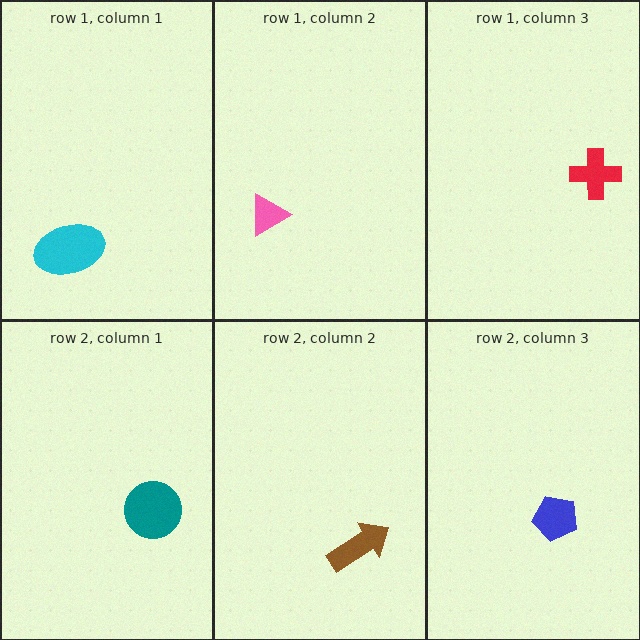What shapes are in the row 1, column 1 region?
The cyan ellipse.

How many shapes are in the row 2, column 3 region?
1.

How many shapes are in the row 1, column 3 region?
1.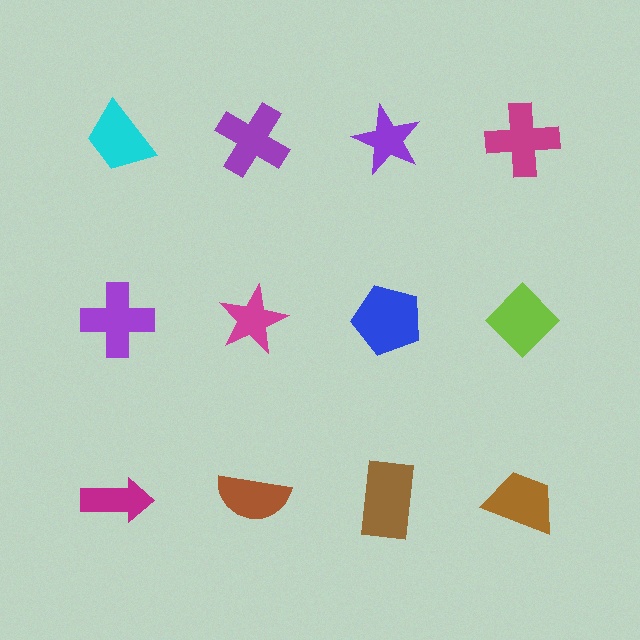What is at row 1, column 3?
A purple star.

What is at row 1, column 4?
A magenta cross.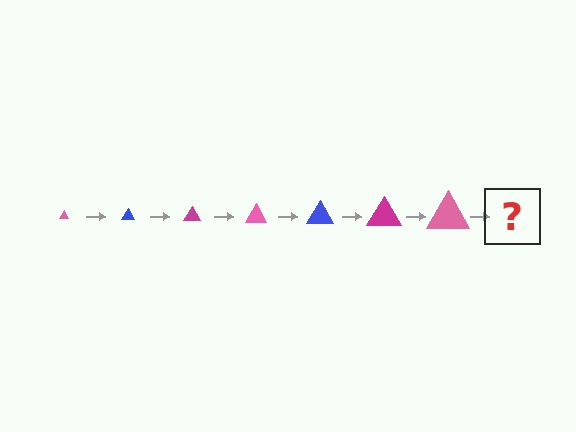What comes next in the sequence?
The next element should be a blue triangle, larger than the previous one.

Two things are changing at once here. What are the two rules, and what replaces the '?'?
The two rules are that the triangle grows larger each step and the color cycles through pink, blue, and magenta. The '?' should be a blue triangle, larger than the previous one.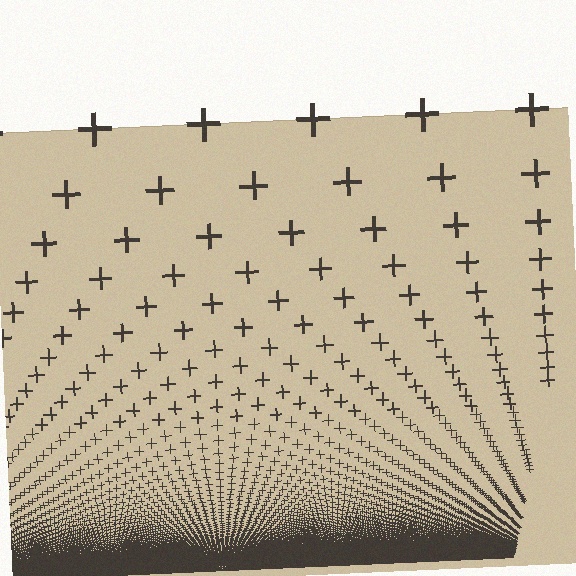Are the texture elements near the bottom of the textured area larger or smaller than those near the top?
Smaller. The gradient is inverted — elements near the bottom are smaller and denser.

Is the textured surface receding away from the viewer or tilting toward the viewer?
The surface appears to tilt toward the viewer. Texture elements get larger and sparser toward the top.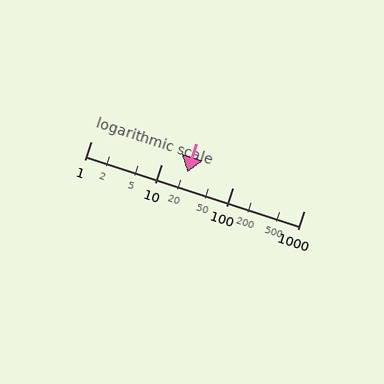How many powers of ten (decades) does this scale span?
The scale spans 3 decades, from 1 to 1000.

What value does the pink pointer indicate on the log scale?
The pointer indicates approximately 23.